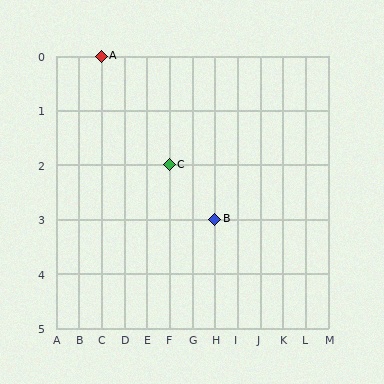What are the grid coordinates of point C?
Point C is at grid coordinates (F, 2).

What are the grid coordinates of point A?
Point A is at grid coordinates (C, 0).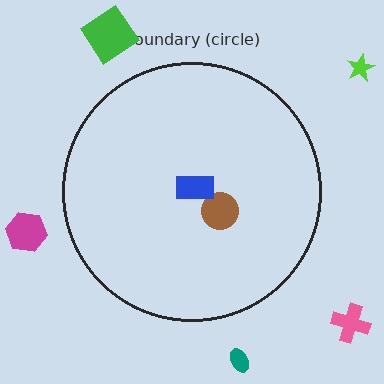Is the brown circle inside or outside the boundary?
Inside.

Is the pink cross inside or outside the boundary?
Outside.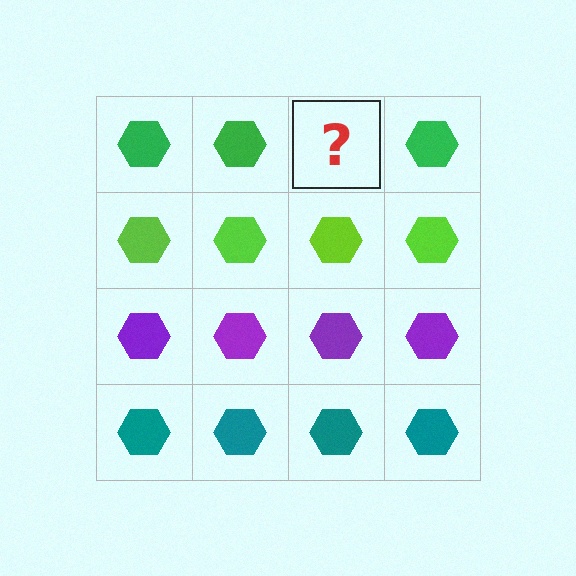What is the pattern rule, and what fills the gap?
The rule is that each row has a consistent color. The gap should be filled with a green hexagon.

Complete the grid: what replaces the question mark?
The question mark should be replaced with a green hexagon.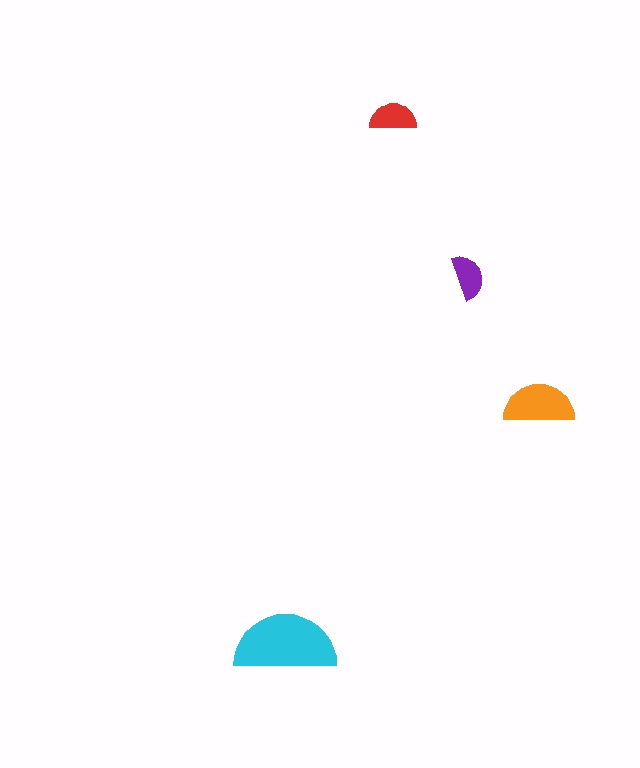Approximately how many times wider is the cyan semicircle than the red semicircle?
About 2 times wider.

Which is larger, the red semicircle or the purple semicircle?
The red one.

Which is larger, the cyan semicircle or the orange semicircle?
The cyan one.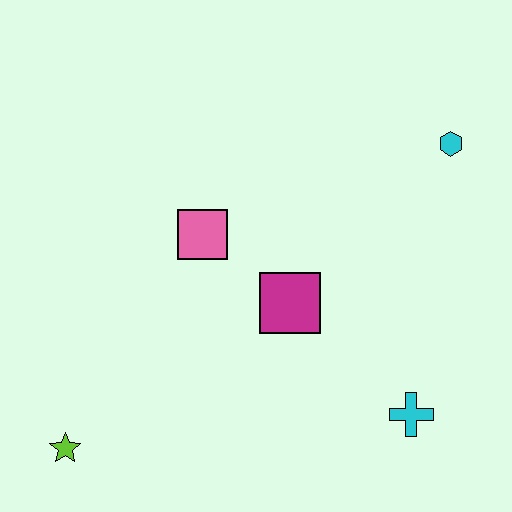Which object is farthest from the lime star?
The cyan hexagon is farthest from the lime star.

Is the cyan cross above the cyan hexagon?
No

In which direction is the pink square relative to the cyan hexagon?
The pink square is to the left of the cyan hexagon.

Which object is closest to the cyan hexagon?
The magenta square is closest to the cyan hexagon.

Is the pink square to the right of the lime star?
Yes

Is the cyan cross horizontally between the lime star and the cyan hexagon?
Yes